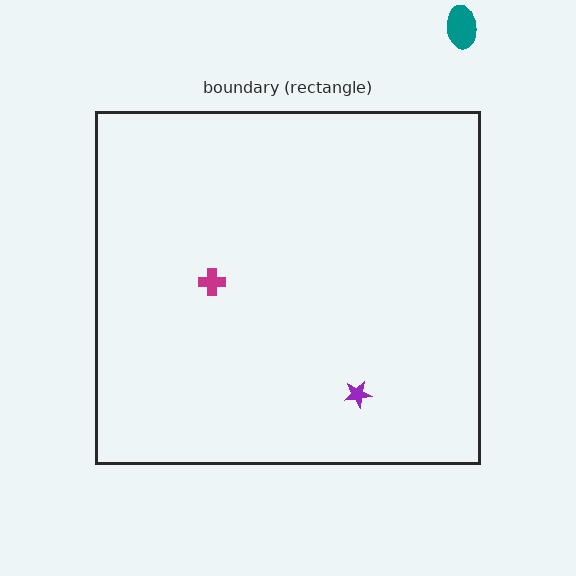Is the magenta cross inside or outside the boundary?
Inside.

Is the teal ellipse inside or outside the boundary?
Outside.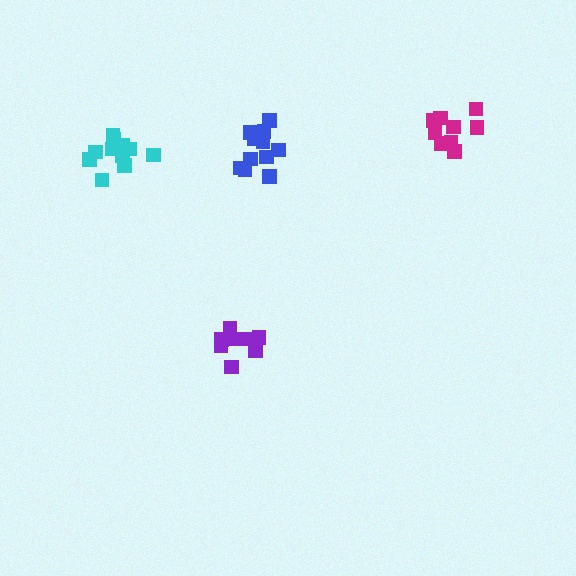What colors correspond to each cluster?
The clusters are colored: magenta, cyan, purple, blue.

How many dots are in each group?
Group 1: 9 dots, Group 2: 11 dots, Group 3: 8 dots, Group 4: 11 dots (39 total).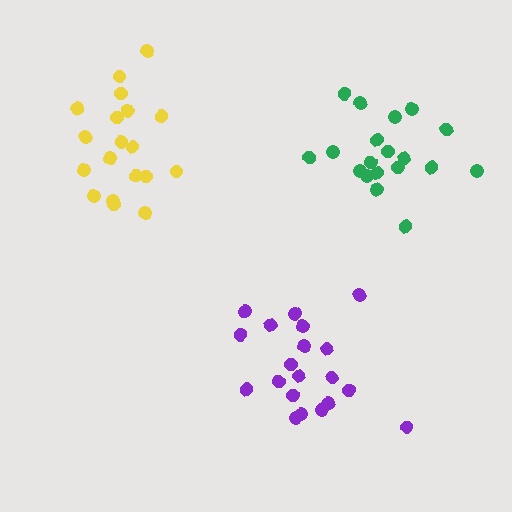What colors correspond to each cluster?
The clusters are colored: purple, yellow, green.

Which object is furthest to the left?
The yellow cluster is leftmost.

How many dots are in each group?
Group 1: 20 dots, Group 2: 19 dots, Group 3: 19 dots (58 total).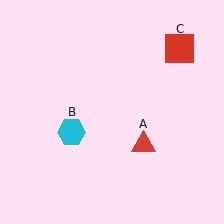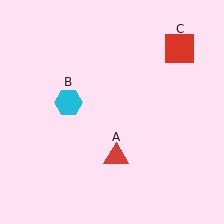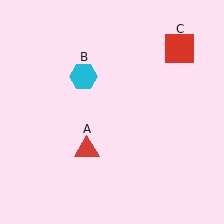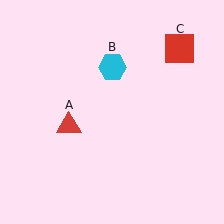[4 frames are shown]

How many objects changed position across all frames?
2 objects changed position: red triangle (object A), cyan hexagon (object B).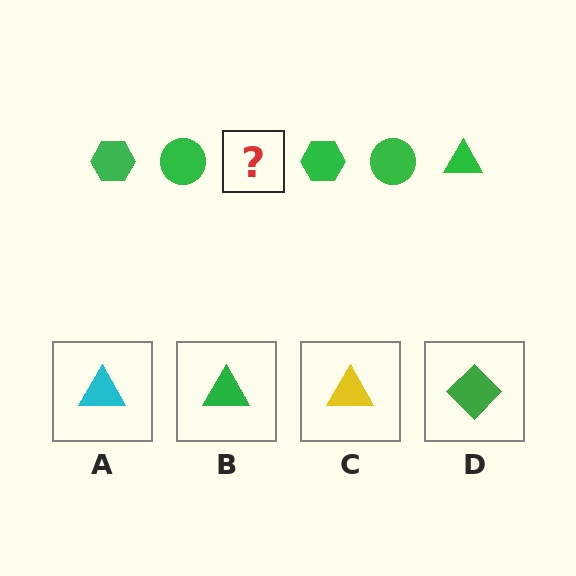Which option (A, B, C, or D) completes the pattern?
B.